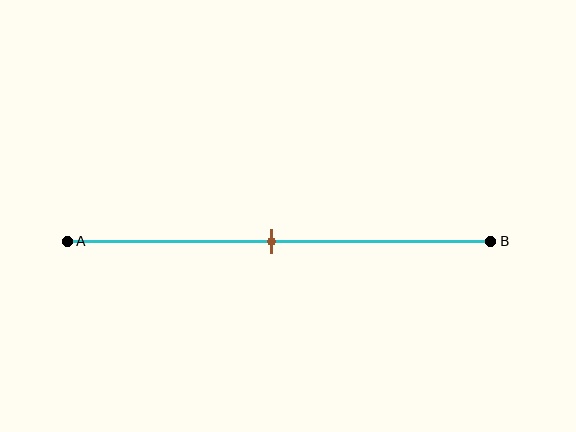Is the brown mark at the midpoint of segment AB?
Yes, the mark is approximately at the midpoint.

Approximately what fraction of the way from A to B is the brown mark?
The brown mark is approximately 50% of the way from A to B.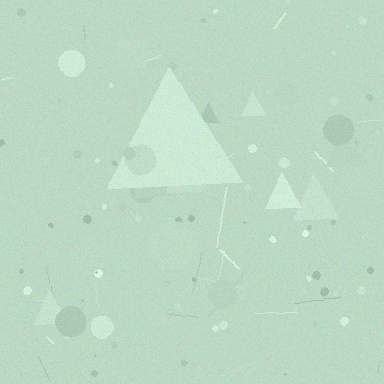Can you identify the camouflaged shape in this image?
The camouflaged shape is a triangle.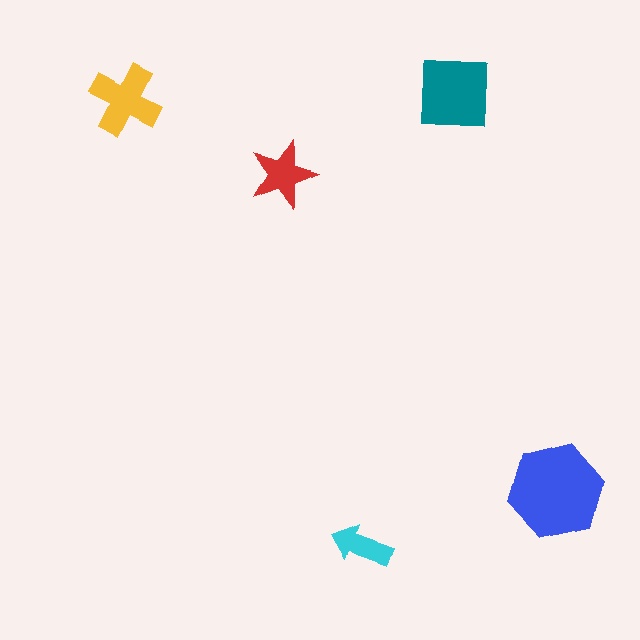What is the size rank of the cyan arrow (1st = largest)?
5th.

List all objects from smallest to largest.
The cyan arrow, the red star, the yellow cross, the teal square, the blue hexagon.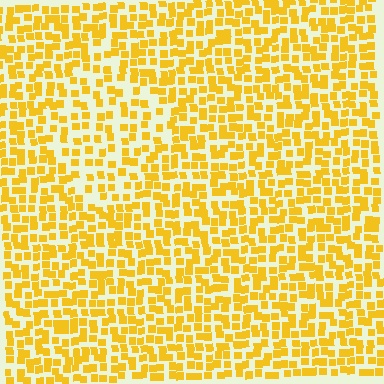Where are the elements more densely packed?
The elements are more densely packed outside the diamond boundary.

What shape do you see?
I see a diamond.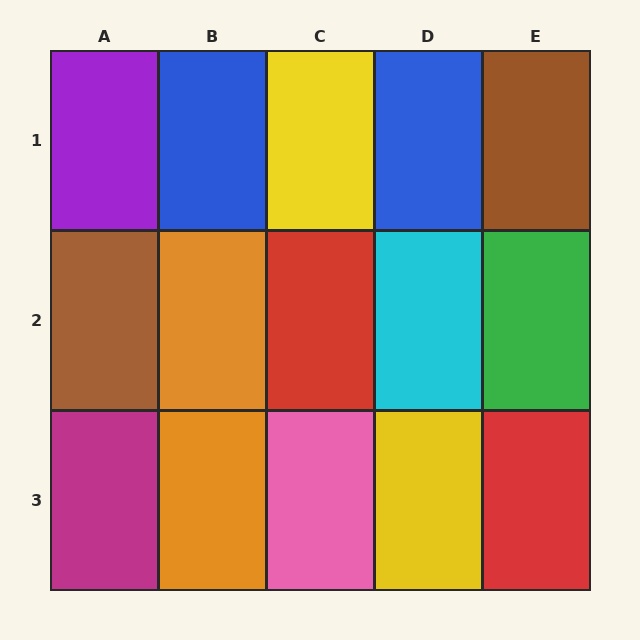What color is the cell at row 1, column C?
Yellow.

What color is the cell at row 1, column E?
Brown.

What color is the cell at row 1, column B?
Blue.